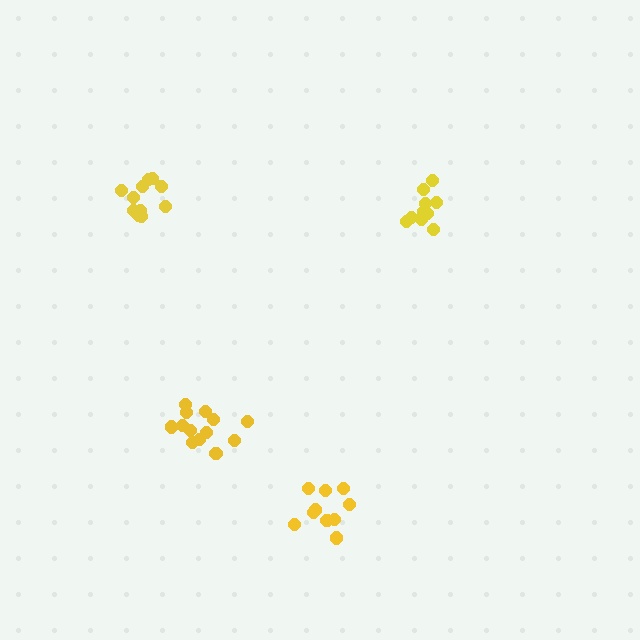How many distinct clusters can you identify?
There are 4 distinct clusters.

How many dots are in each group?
Group 1: 11 dots, Group 2: 10 dots, Group 3: 10 dots, Group 4: 13 dots (44 total).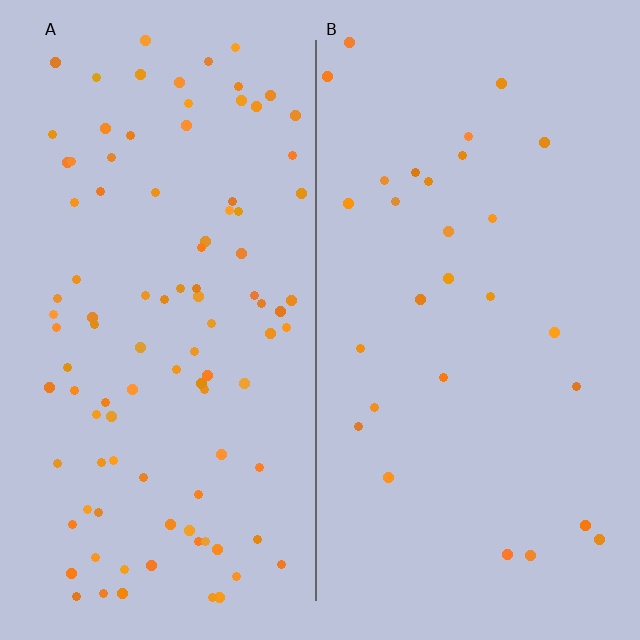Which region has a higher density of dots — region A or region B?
A (the left).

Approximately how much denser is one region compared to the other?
Approximately 3.4× — region A over region B.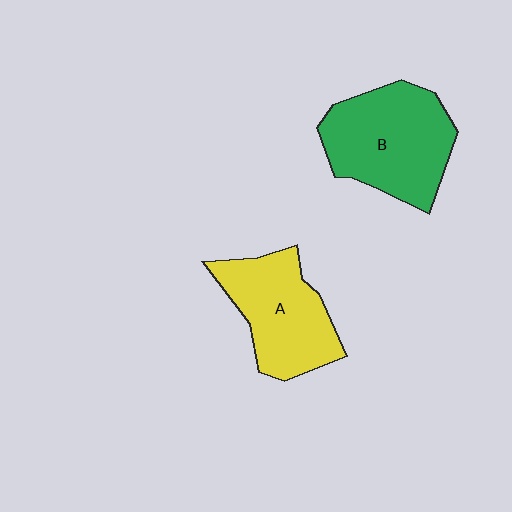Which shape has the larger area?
Shape B (green).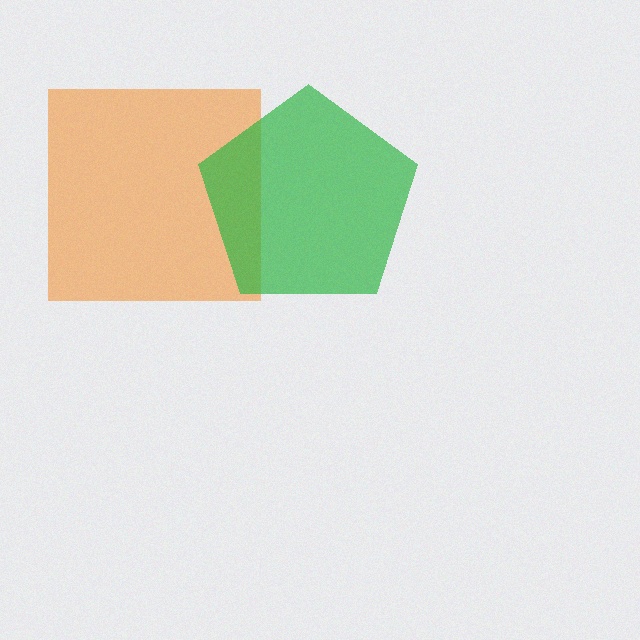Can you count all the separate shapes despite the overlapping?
Yes, there are 2 separate shapes.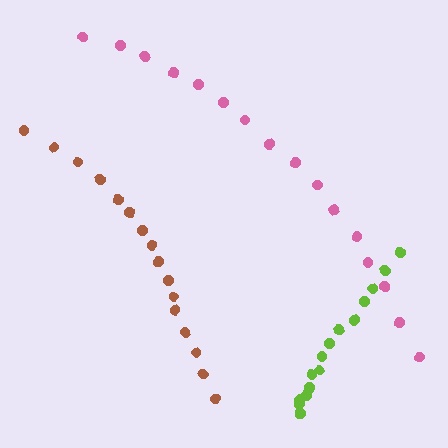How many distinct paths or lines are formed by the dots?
There are 3 distinct paths.